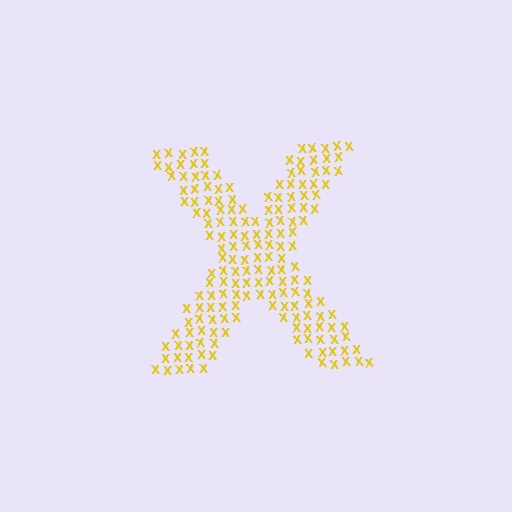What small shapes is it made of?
It is made of small letter X's.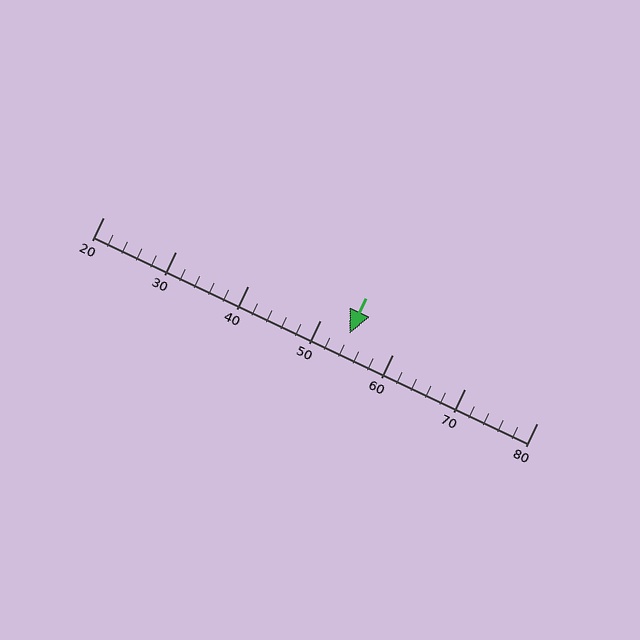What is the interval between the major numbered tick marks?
The major tick marks are spaced 10 units apart.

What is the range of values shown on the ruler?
The ruler shows values from 20 to 80.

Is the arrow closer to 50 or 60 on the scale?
The arrow is closer to 50.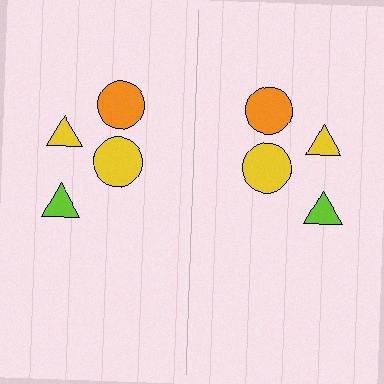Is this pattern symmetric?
Yes, this pattern has bilateral (reflection) symmetry.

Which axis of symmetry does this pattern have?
The pattern has a vertical axis of symmetry running through the center of the image.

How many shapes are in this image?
There are 8 shapes in this image.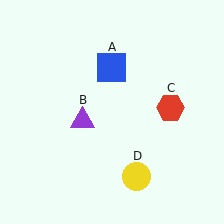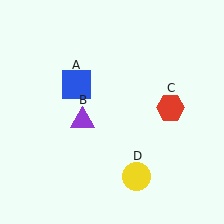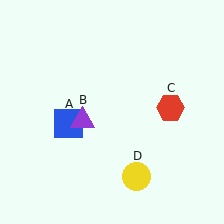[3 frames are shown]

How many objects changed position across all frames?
1 object changed position: blue square (object A).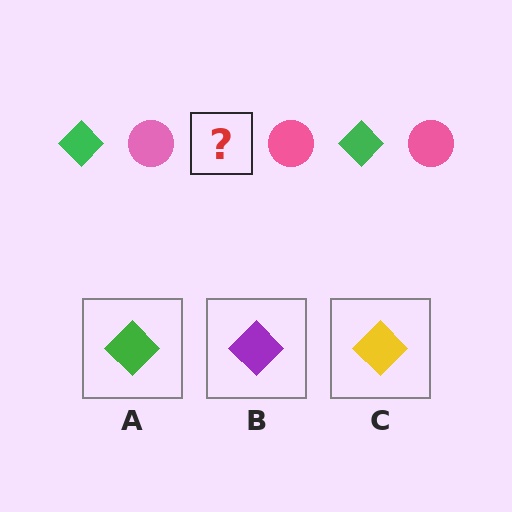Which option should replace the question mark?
Option A.